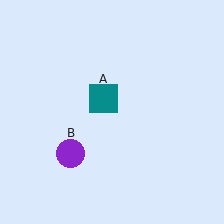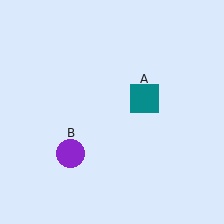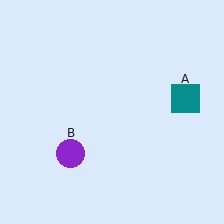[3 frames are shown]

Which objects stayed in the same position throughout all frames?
Purple circle (object B) remained stationary.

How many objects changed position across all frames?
1 object changed position: teal square (object A).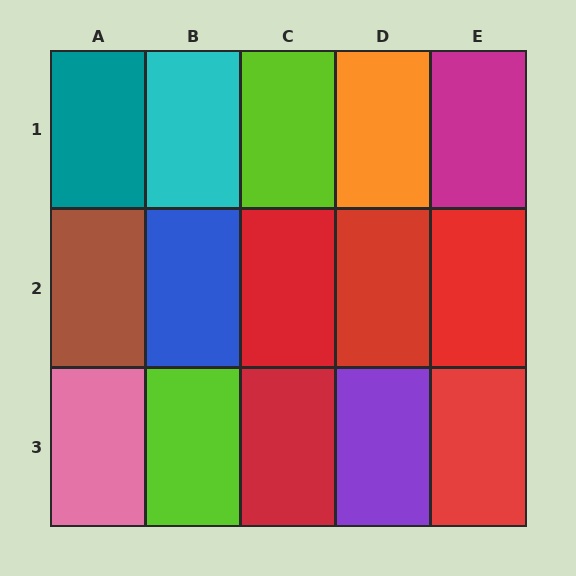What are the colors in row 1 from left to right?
Teal, cyan, lime, orange, magenta.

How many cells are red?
5 cells are red.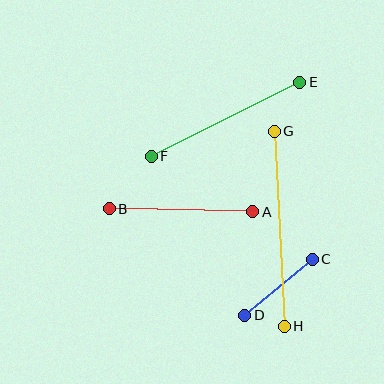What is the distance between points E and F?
The distance is approximately 166 pixels.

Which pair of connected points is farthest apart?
Points G and H are farthest apart.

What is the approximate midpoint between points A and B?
The midpoint is at approximately (181, 210) pixels.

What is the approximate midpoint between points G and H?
The midpoint is at approximately (279, 229) pixels.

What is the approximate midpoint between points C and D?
The midpoint is at approximately (278, 287) pixels.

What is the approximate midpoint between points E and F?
The midpoint is at approximately (226, 119) pixels.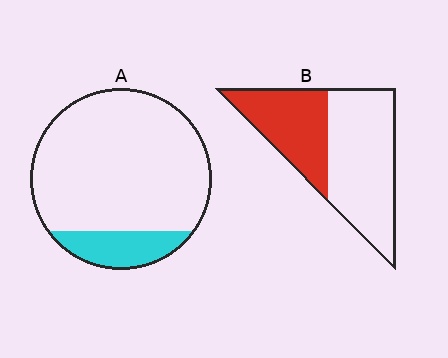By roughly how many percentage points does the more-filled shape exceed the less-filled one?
By roughly 25 percentage points (B over A).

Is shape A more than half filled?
No.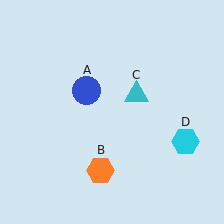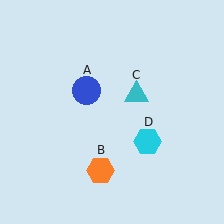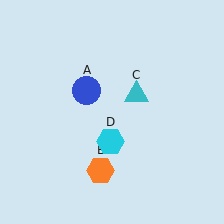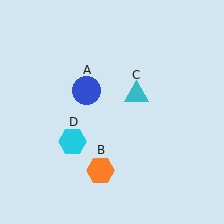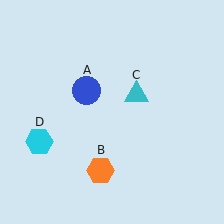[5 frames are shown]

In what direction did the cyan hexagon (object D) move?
The cyan hexagon (object D) moved left.